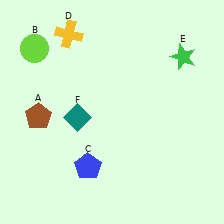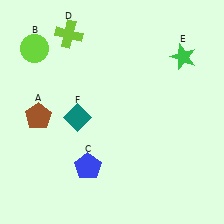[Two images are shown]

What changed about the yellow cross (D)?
In Image 1, D is yellow. In Image 2, it changed to lime.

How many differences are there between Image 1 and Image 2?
There is 1 difference between the two images.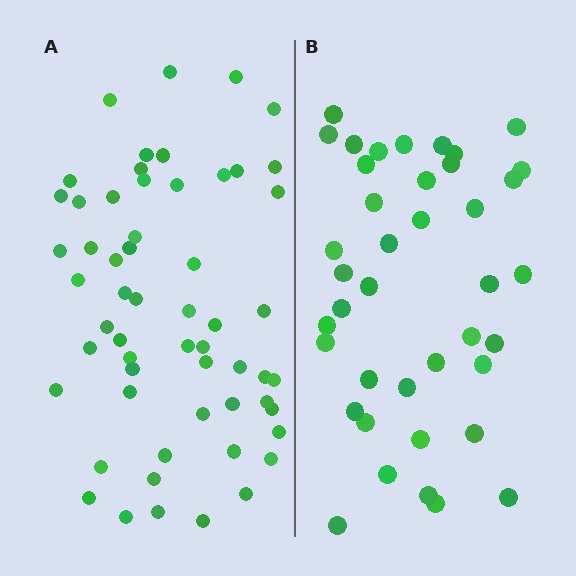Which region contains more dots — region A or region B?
Region A (the left region) has more dots.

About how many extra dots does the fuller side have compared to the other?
Region A has approximately 15 more dots than region B.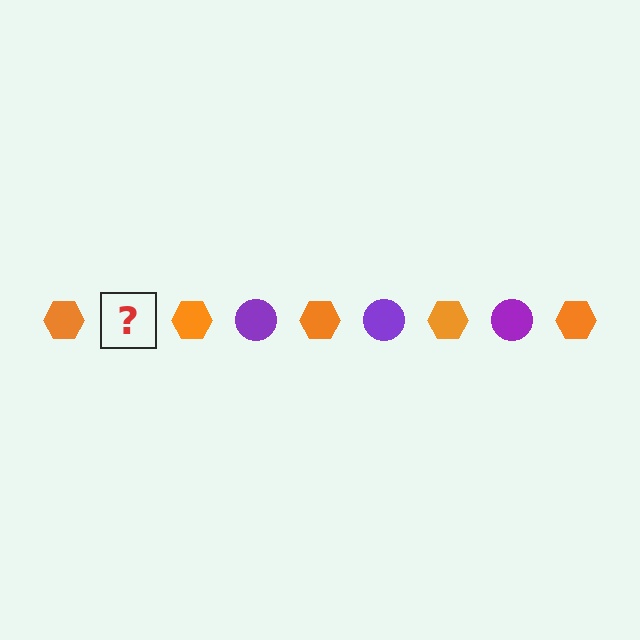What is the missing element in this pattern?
The missing element is a purple circle.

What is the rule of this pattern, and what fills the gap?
The rule is that the pattern alternates between orange hexagon and purple circle. The gap should be filled with a purple circle.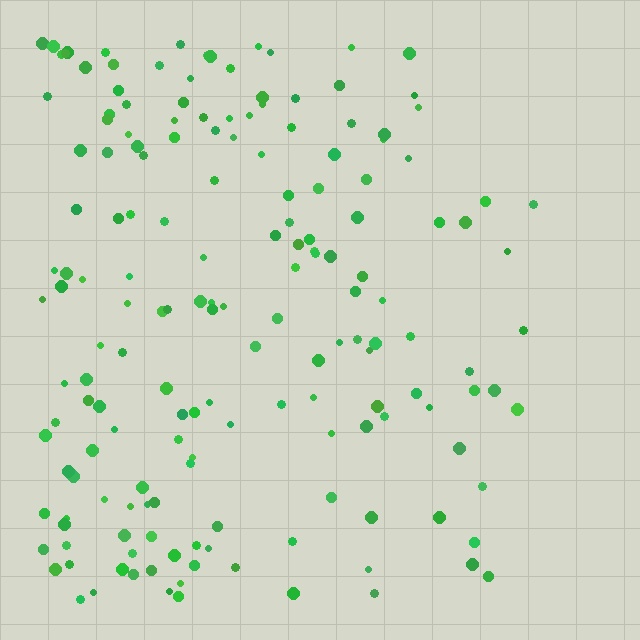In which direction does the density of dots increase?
From right to left, with the left side densest.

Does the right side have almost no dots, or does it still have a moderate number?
Still a moderate number, just noticeably fewer than the left.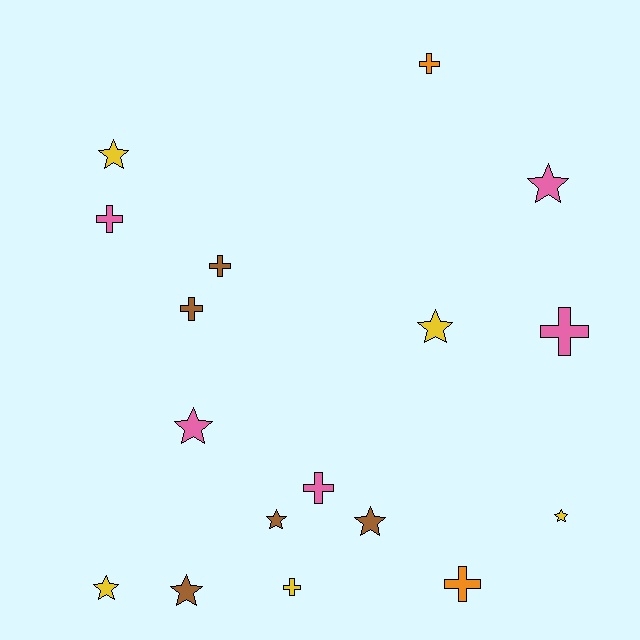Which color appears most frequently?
Pink, with 5 objects.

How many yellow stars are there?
There are 4 yellow stars.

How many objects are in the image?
There are 17 objects.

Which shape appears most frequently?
Star, with 9 objects.